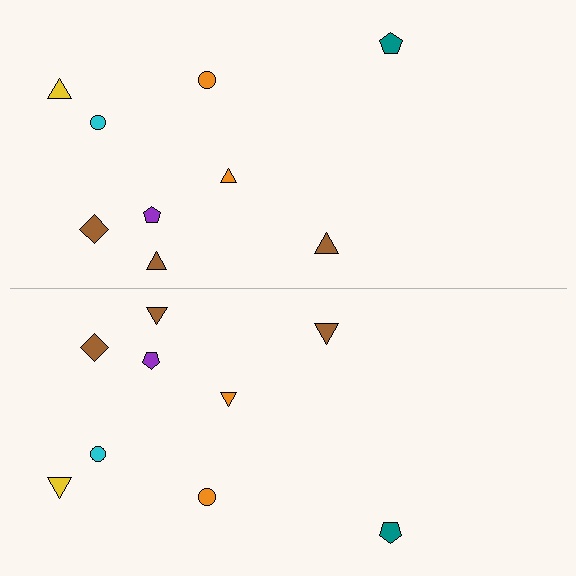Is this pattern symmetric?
Yes, this pattern has bilateral (reflection) symmetry.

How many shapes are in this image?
There are 18 shapes in this image.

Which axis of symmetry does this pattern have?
The pattern has a horizontal axis of symmetry running through the center of the image.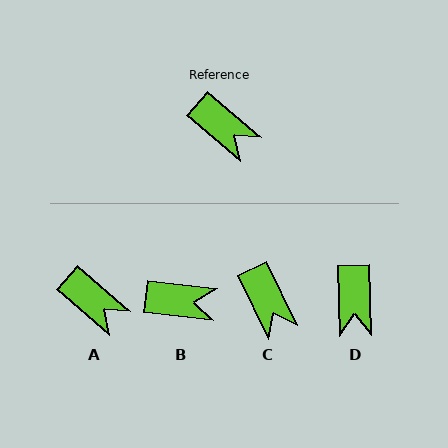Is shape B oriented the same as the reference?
No, it is off by about 34 degrees.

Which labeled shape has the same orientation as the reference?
A.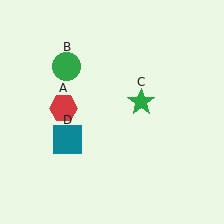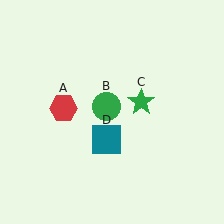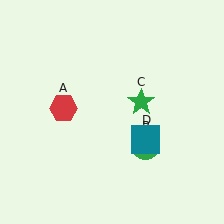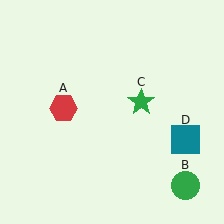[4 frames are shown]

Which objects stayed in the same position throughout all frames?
Red hexagon (object A) and green star (object C) remained stationary.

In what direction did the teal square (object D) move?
The teal square (object D) moved right.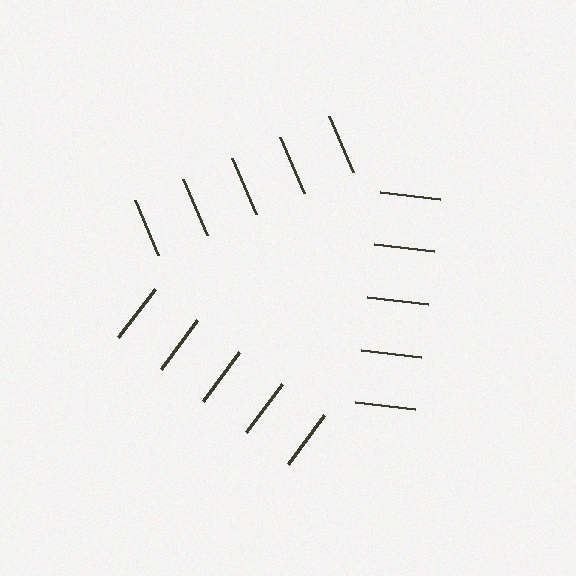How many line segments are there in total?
15 — 5 along each of the 3 edges.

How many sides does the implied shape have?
3 sides — the line-ends trace a triangle.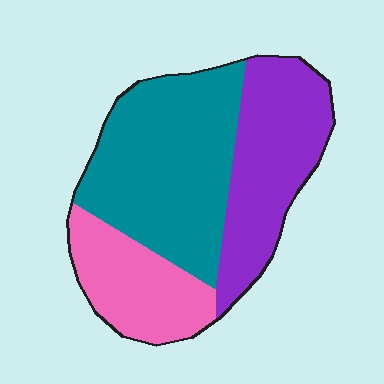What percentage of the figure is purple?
Purple takes up about one third (1/3) of the figure.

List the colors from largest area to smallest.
From largest to smallest: teal, purple, pink.